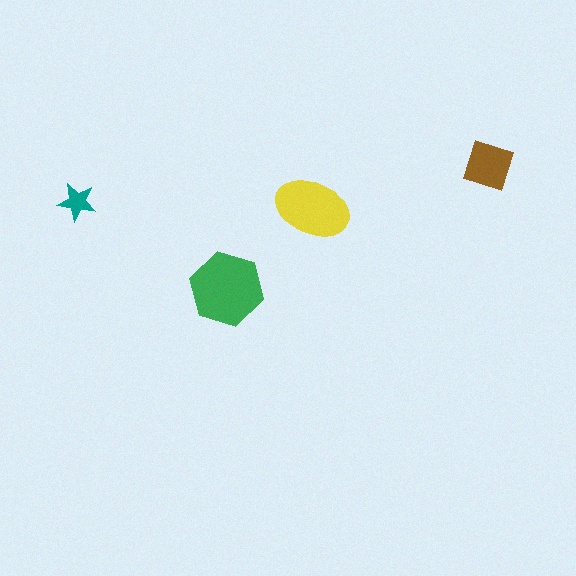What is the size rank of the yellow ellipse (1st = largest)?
2nd.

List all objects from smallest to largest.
The teal star, the brown diamond, the yellow ellipse, the green hexagon.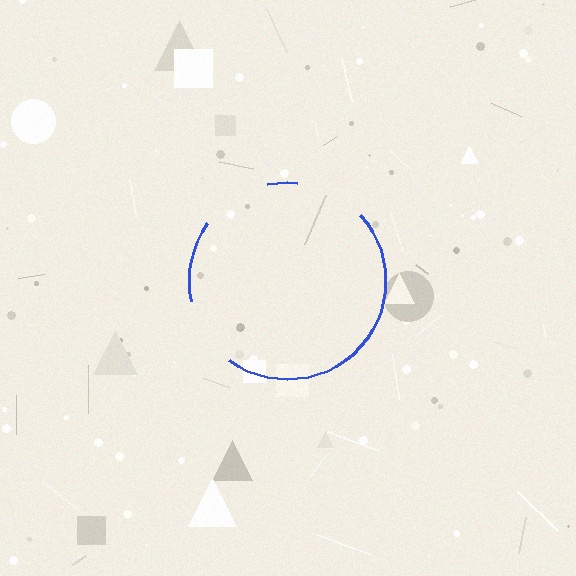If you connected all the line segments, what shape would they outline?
They would outline a circle.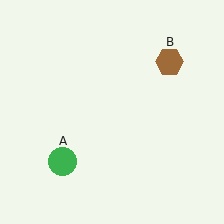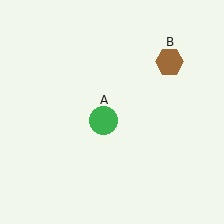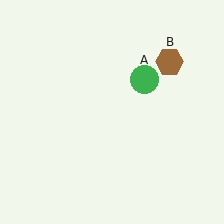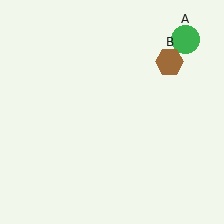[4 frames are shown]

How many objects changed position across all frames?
1 object changed position: green circle (object A).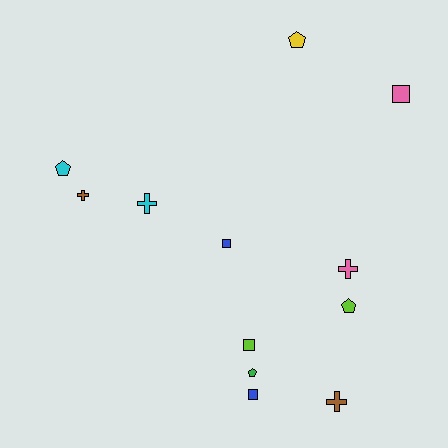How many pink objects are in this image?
There are 2 pink objects.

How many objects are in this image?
There are 12 objects.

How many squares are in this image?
There are 4 squares.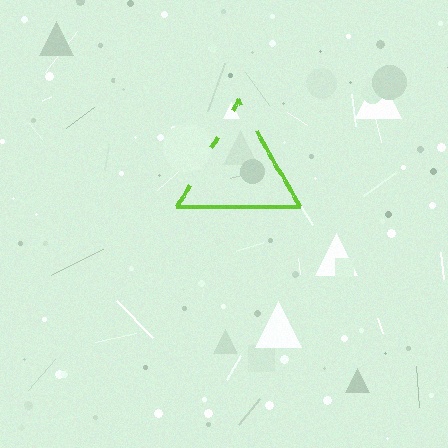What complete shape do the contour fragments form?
The contour fragments form a triangle.